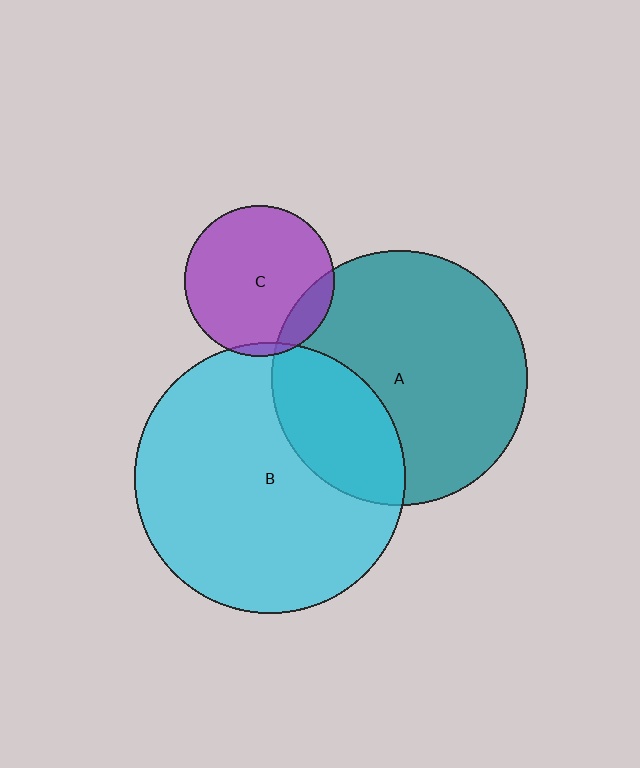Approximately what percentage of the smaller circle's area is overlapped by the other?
Approximately 30%.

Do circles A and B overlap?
Yes.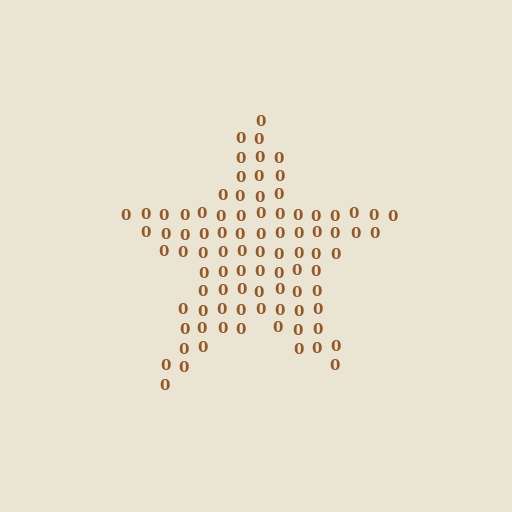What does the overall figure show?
The overall figure shows a star.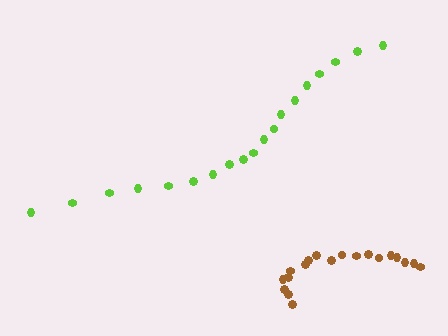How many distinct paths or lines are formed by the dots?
There are 2 distinct paths.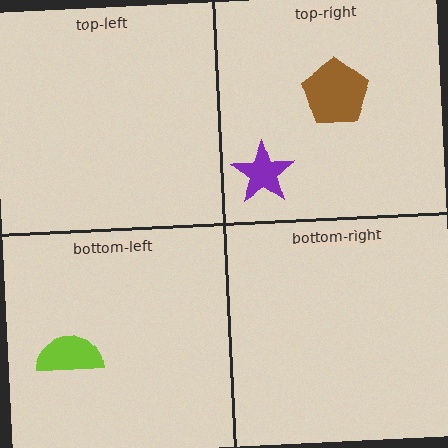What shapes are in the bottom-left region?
The lime semicircle.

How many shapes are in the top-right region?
2.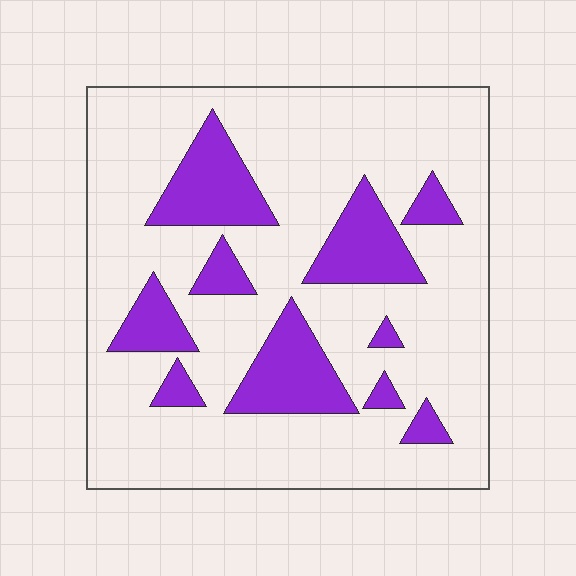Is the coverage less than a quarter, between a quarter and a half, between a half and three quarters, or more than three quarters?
Less than a quarter.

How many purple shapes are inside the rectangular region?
10.